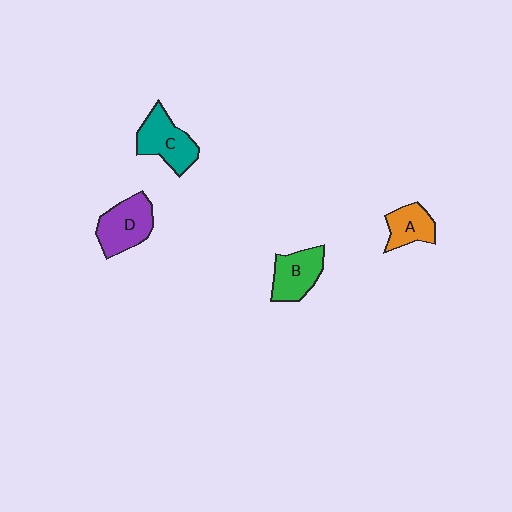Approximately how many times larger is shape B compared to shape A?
Approximately 1.3 times.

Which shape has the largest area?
Shape D (purple).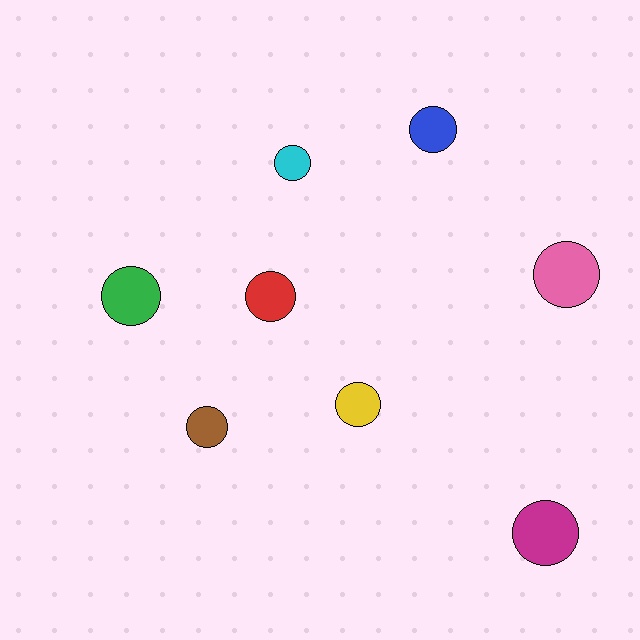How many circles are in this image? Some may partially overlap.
There are 8 circles.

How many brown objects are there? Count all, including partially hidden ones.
There is 1 brown object.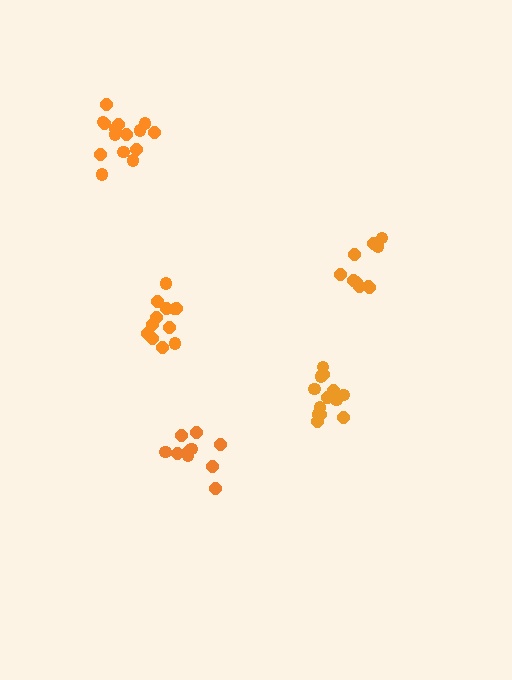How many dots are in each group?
Group 1: 12 dots, Group 2: 10 dots, Group 3: 14 dots, Group 4: 10 dots, Group 5: 15 dots (61 total).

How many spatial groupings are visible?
There are 5 spatial groupings.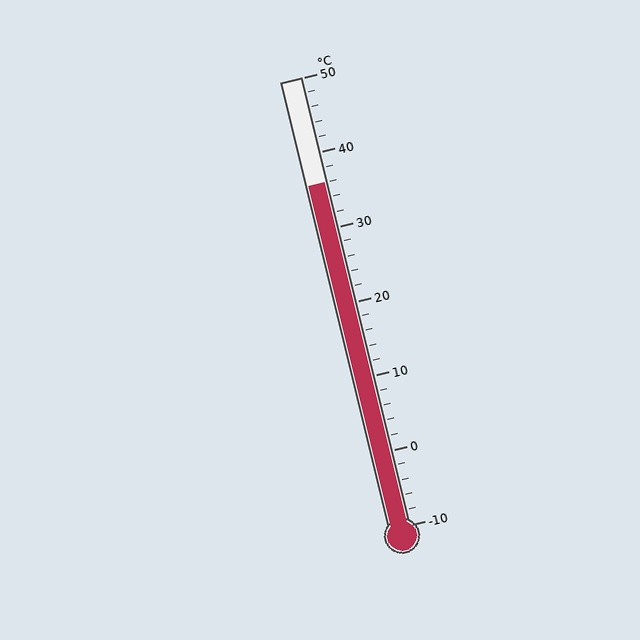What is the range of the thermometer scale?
The thermometer scale ranges from -10°C to 50°C.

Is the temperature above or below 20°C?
The temperature is above 20°C.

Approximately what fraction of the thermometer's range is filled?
The thermometer is filled to approximately 75% of its range.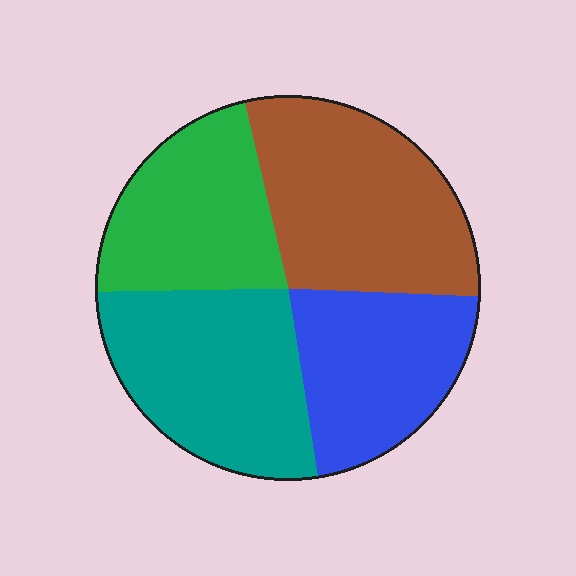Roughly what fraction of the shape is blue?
Blue takes up about one fifth (1/5) of the shape.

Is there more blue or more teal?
Teal.